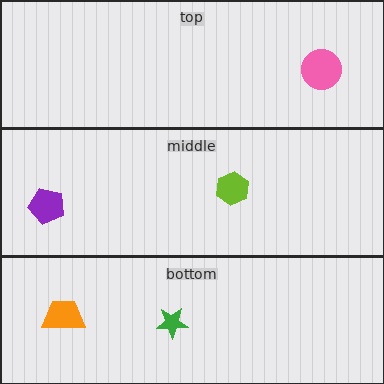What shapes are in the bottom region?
The green star, the orange trapezoid.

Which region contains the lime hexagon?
The middle region.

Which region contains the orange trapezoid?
The bottom region.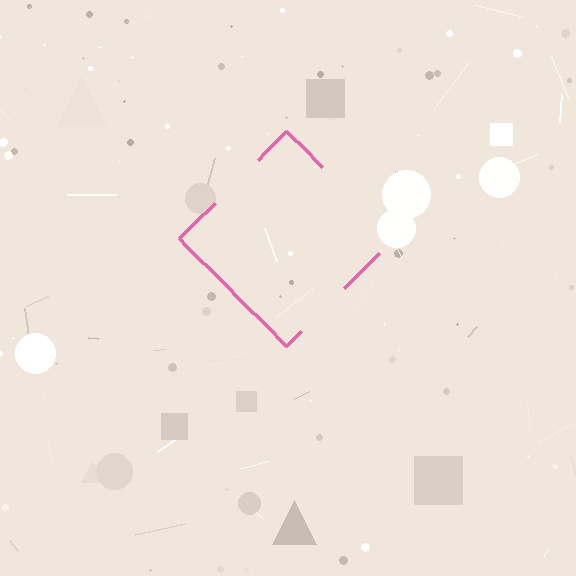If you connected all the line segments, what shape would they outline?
They would outline a diamond.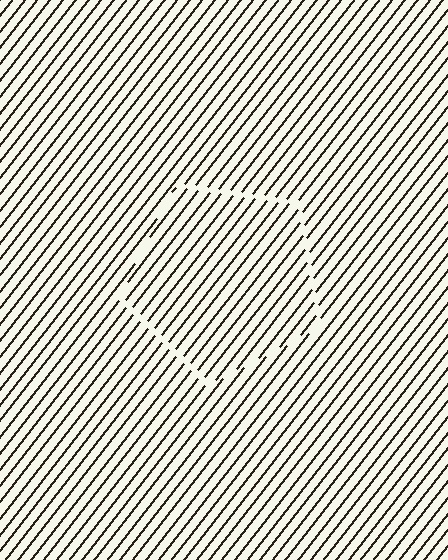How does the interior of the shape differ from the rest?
The interior of the shape contains the same grating, shifted by half a period — the contour is defined by the phase discontinuity where line-ends from the inner and outer gratings abut.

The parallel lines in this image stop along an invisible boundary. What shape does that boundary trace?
An illusory pentagon. The interior of the shape contains the same grating, shifted by half a period — the contour is defined by the phase discontinuity where line-ends from the inner and outer gratings abut.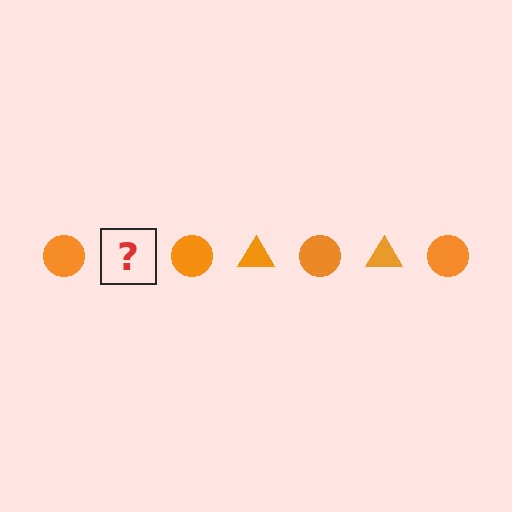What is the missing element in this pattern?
The missing element is an orange triangle.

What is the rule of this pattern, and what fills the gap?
The rule is that the pattern cycles through circle, triangle shapes in orange. The gap should be filled with an orange triangle.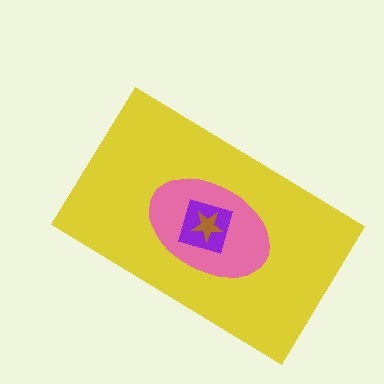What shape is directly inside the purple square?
The brown star.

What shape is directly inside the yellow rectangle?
The pink ellipse.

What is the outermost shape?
The yellow rectangle.